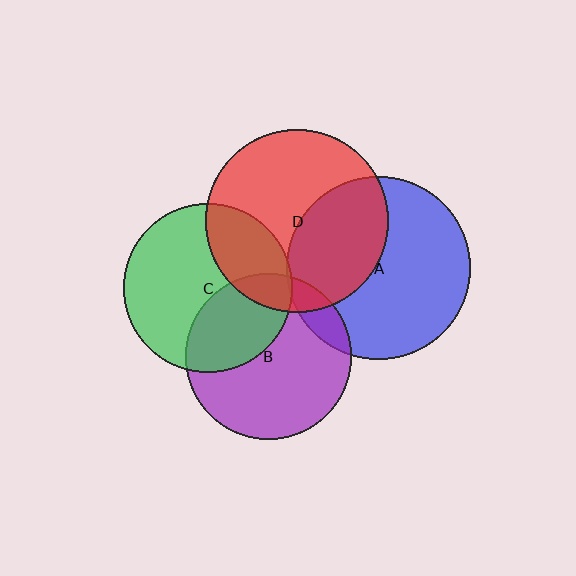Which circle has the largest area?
Circle A (blue).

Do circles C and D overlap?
Yes.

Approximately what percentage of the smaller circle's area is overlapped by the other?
Approximately 30%.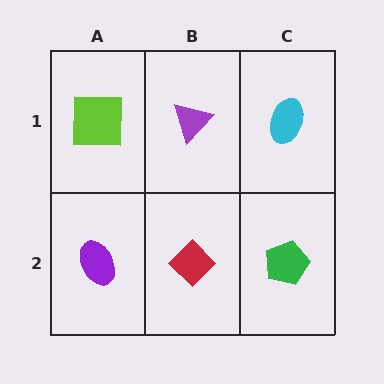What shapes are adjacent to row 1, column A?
A purple ellipse (row 2, column A), a purple triangle (row 1, column B).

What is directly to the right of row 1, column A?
A purple triangle.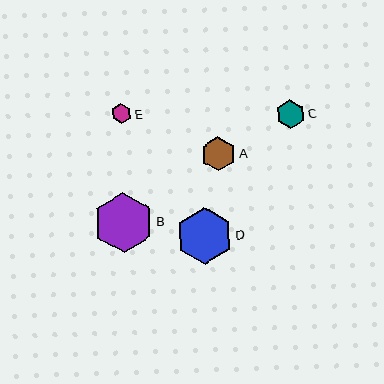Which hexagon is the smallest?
Hexagon E is the smallest with a size of approximately 20 pixels.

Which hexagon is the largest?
Hexagon B is the largest with a size of approximately 60 pixels.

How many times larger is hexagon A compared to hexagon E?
Hexagon A is approximately 1.7 times the size of hexagon E.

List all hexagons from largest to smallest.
From largest to smallest: B, D, A, C, E.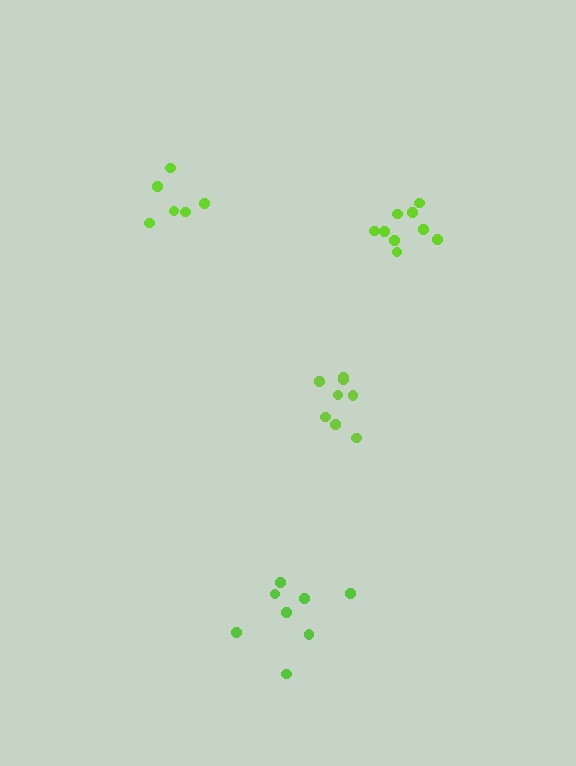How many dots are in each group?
Group 1: 6 dots, Group 2: 8 dots, Group 3: 9 dots, Group 4: 8 dots (31 total).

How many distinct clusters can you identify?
There are 4 distinct clusters.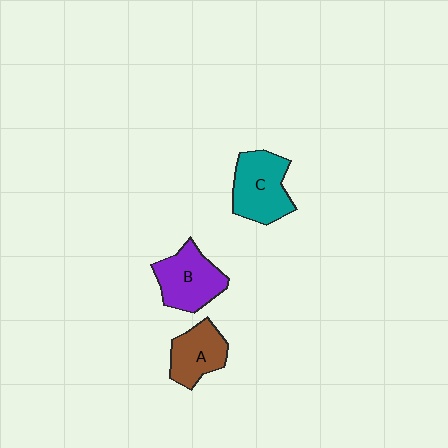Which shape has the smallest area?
Shape A (brown).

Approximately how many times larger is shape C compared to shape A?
Approximately 1.3 times.